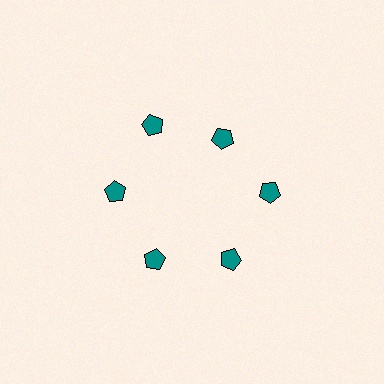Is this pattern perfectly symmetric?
No. The 6 teal pentagons are arranged in a ring, but one element near the 1 o'clock position is pulled inward toward the center, breaking the 6-fold rotational symmetry.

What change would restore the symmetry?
The symmetry would be restored by moving it outward, back onto the ring so that all 6 pentagons sit at equal angles and equal distance from the center.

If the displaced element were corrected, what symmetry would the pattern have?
It would have 6-fold rotational symmetry — the pattern would map onto itself every 60 degrees.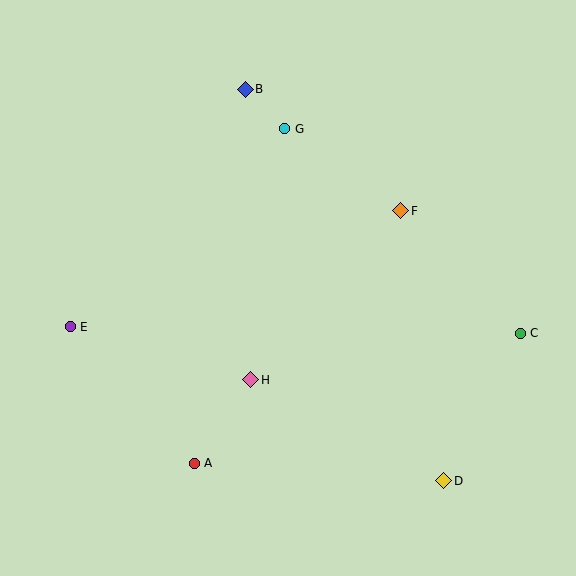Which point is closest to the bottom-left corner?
Point A is closest to the bottom-left corner.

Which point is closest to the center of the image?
Point H at (251, 380) is closest to the center.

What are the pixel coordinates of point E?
Point E is at (70, 327).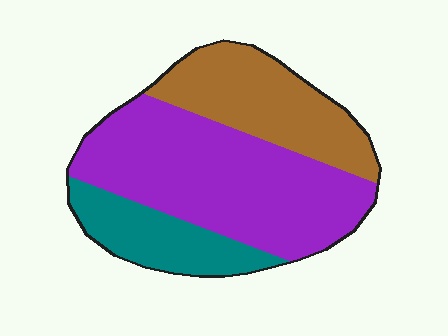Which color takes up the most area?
Purple, at roughly 55%.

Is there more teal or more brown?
Brown.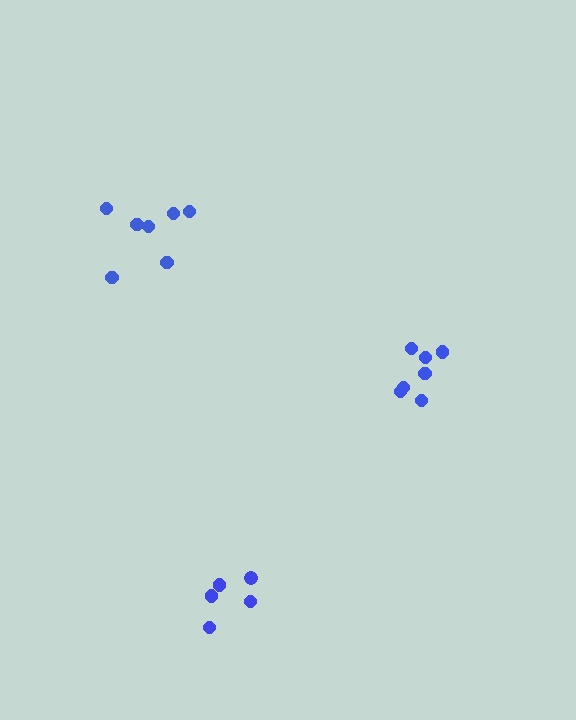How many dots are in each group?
Group 1: 7 dots, Group 2: 5 dots, Group 3: 7 dots (19 total).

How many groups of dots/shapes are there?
There are 3 groups.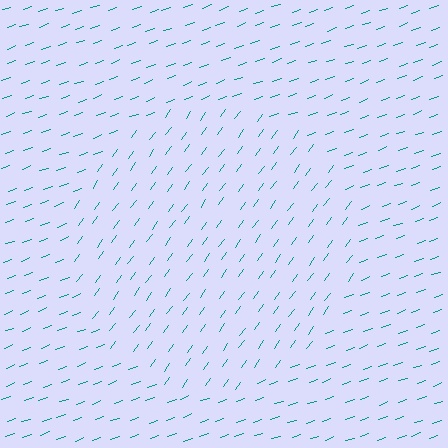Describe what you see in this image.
The image is filled with small teal line segments. A circle region in the image has lines oriented differently from the surrounding lines, creating a visible texture boundary.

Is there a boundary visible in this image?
Yes, there is a texture boundary formed by a change in line orientation.